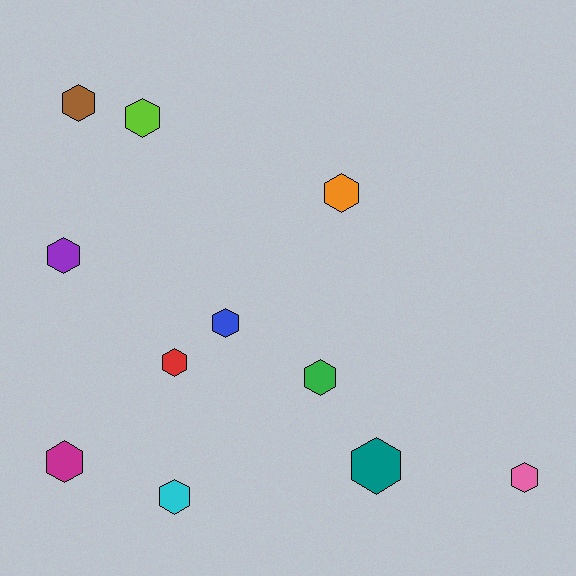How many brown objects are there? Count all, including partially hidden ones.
There is 1 brown object.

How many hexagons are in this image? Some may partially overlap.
There are 11 hexagons.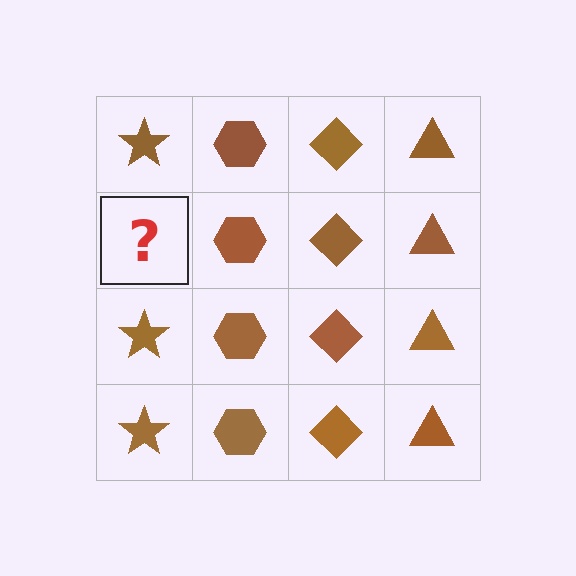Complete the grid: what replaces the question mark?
The question mark should be replaced with a brown star.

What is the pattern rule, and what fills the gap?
The rule is that each column has a consistent shape. The gap should be filled with a brown star.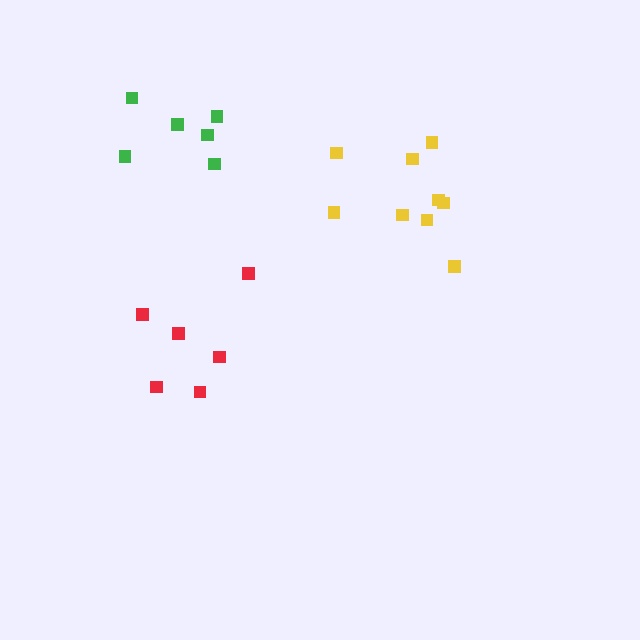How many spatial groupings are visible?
There are 3 spatial groupings.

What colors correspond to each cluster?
The clusters are colored: green, yellow, red.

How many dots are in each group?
Group 1: 6 dots, Group 2: 9 dots, Group 3: 6 dots (21 total).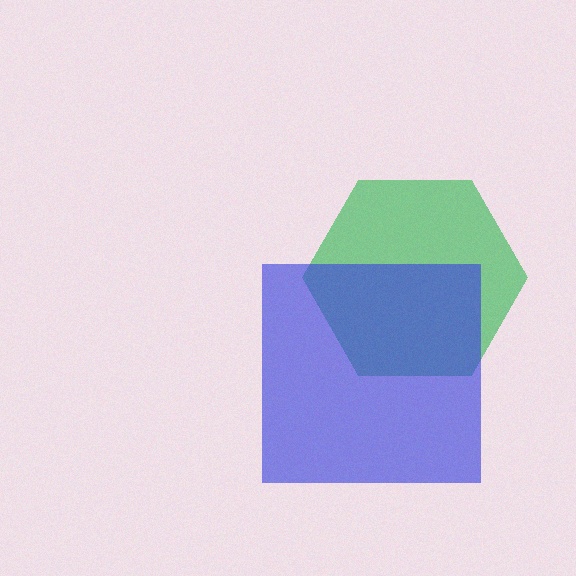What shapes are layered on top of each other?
The layered shapes are: a green hexagon, a blue square.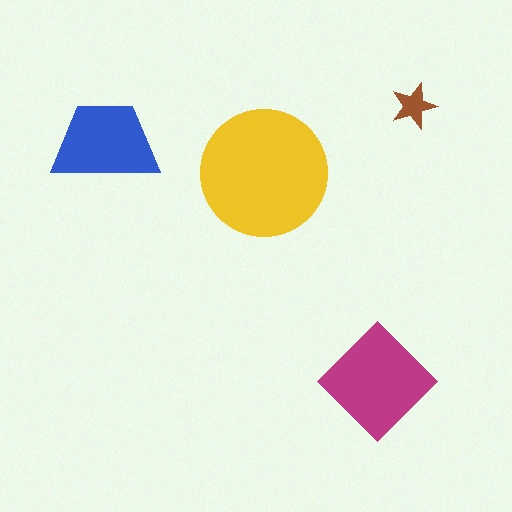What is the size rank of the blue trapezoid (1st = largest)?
3rd.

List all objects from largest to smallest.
The yellow circle, the magenta diamond, the blue trapezoid, the brown star.